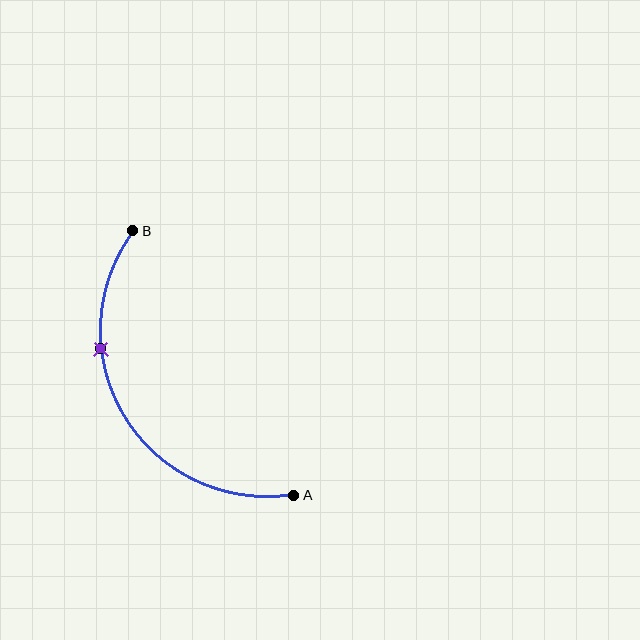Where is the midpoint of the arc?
The arc midpoint is the point on the curve farthest from the straight line joining A and B. It sits to the left of that line.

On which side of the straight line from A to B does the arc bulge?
The arc bulges to the left of the straight line connecting A and B.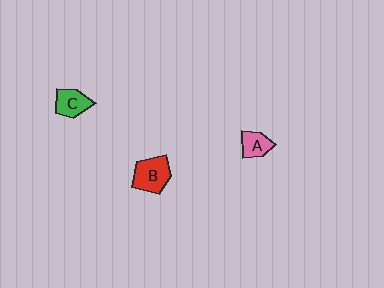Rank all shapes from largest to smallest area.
From largest to smallest: B (red), C (green), A (pink).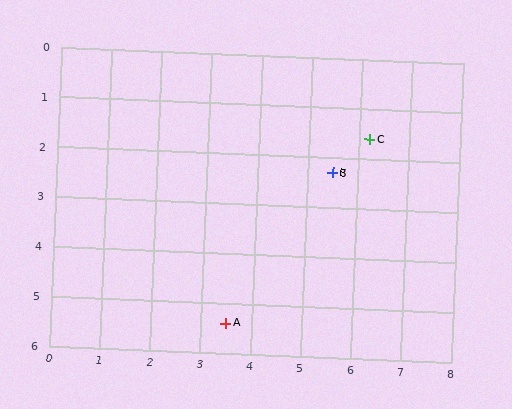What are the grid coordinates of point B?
Point B is at approximately (5.5, 2.3).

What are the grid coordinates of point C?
Point C is at approximately (6.2, 1.6).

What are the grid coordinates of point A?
Point A is at approximately (3.5, 5.4).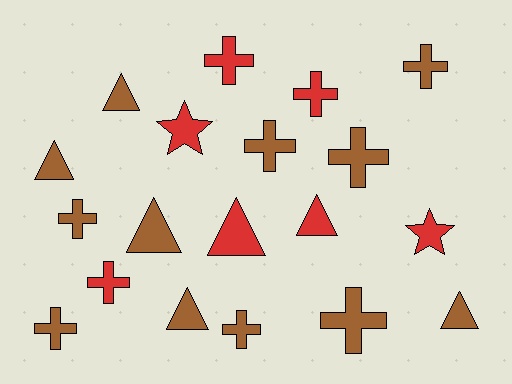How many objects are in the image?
There are 19 objects.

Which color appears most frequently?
Brown, with 12 objects.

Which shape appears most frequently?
Cross, with 10 objects.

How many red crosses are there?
There are 3 red crosses.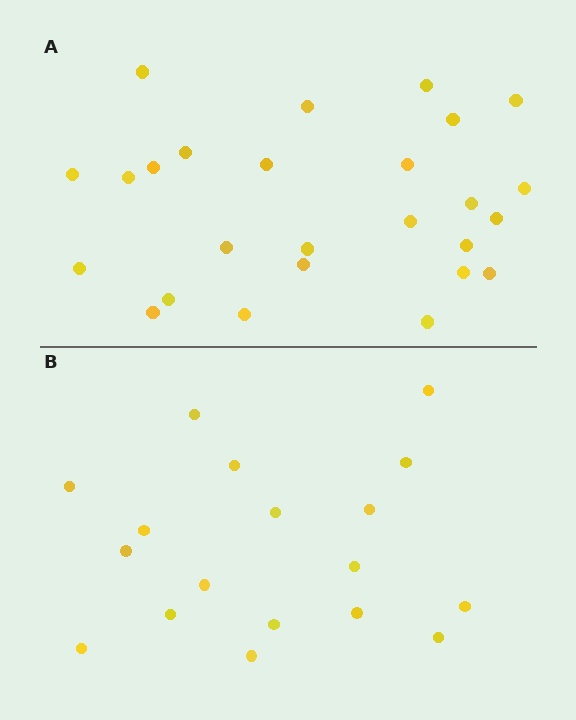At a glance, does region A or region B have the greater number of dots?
Region A (the top region) has more dots.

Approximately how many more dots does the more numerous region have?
Region A has roughly 8 or so more dots than region B.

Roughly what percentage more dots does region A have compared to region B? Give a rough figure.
About 45% more.